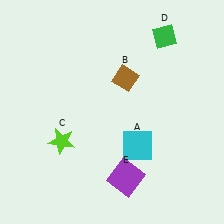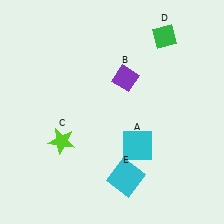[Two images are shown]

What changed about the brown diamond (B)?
In Image 1, B is brown. In Image 2, it changed to purple.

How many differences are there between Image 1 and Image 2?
There are 2 differences between the two images.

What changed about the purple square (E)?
In Image 1, E is purple. In Image 2, it changed to cyan.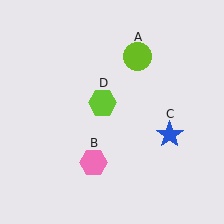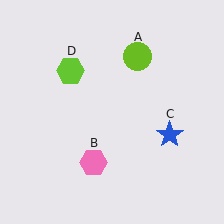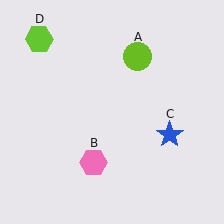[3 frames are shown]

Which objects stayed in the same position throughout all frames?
Lime circle (object A) and pink hexagon (object B) and blue star (object C) remained stationary.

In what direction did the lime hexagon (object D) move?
The lime hexagon (object D) moved up and to the left.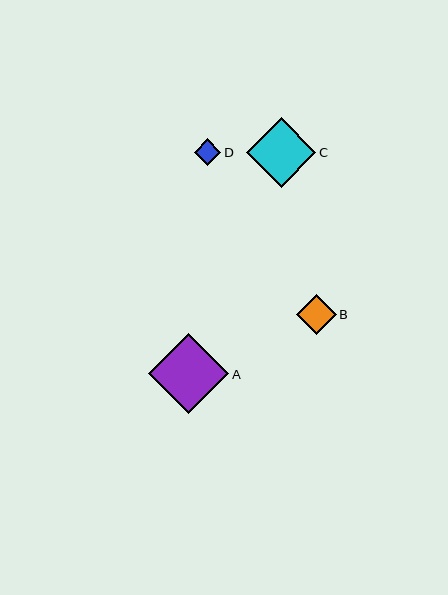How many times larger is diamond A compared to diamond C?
Diamond A is approximately 1.2 times the size of diamond C.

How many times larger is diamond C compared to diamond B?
Diamond C is approximately 1.7 times the size of diamond B.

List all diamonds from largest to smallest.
From largest to smallest: A, C, B, D.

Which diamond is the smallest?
Diamond D is the smallest with a size of approximately 26 pixels.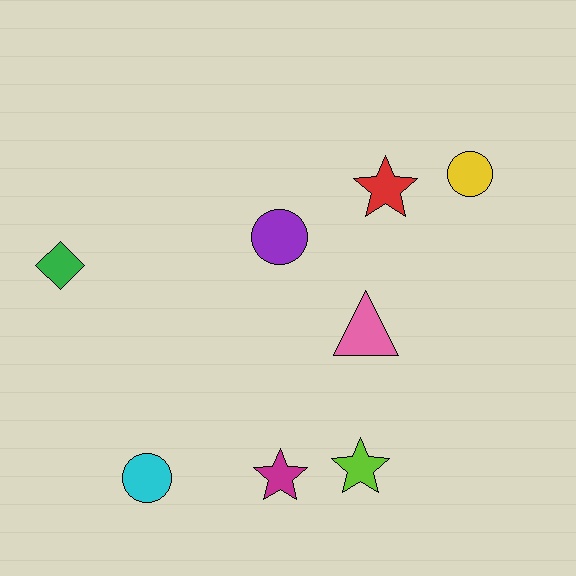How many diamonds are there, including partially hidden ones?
There is 1 diamond.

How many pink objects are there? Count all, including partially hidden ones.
There is 1 pink object.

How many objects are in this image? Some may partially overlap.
There are 8 objects.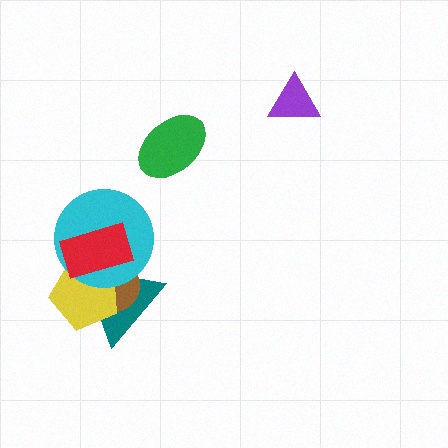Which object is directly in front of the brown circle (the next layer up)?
The yellow pentagon is directly in front of the brown circle.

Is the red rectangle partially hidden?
No, no other shape covers it.